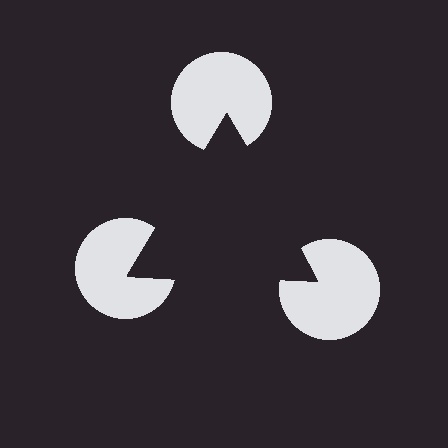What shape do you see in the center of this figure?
An illusory triangle — its edges are inferred from the aligned wedge cuts in the pac-man discs, not physically drawn.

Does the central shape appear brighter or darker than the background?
It typically appears slightly darker than the background, even though no actual brightness change is drawn.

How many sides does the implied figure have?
3 sides.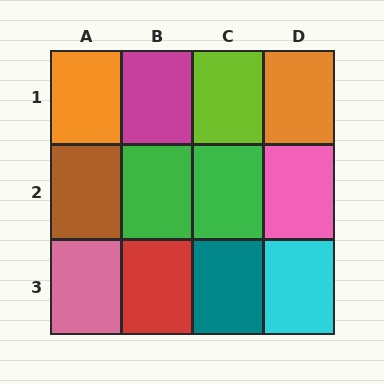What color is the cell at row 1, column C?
Lime.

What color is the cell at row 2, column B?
Green.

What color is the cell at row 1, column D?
Orange.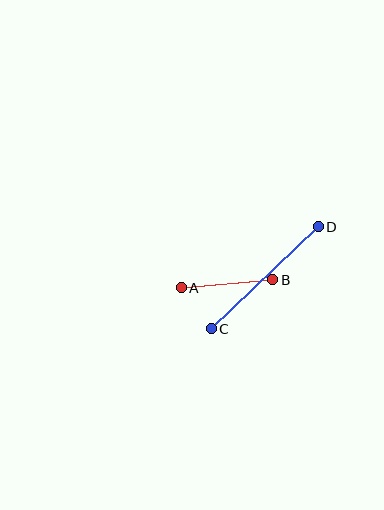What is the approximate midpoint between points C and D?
The midpoint is at approximately (265, 278) pixels.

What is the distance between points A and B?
The distance is approximately 92 pixels.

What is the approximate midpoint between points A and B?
The midpoint is at approximately (227, 284) pixels.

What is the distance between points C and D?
The distance is approximately 148 pixels.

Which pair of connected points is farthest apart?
Points C and D are farthest apart.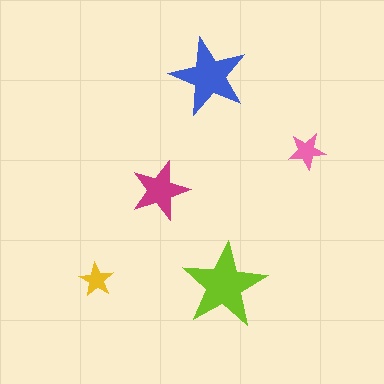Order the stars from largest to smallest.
the lime one, the blue one, the magenta one, the pink one, the yellow one.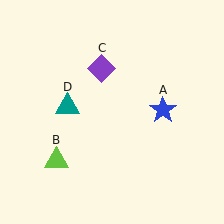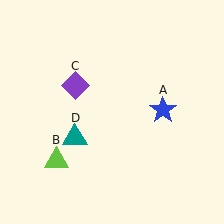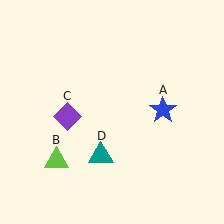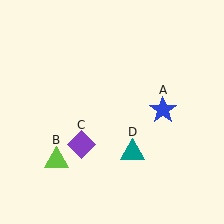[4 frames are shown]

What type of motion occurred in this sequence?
The purple diamond (object C), teal triangle (object D) rotated counterclockwise around the center of the scene.